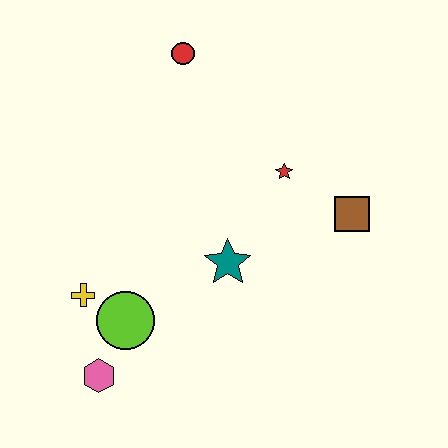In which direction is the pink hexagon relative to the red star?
The pink hexagon is below the red star.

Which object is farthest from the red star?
The pink hexagon is farthest from the red star.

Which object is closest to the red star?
The brown square is closest to the red star.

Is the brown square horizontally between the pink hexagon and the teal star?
No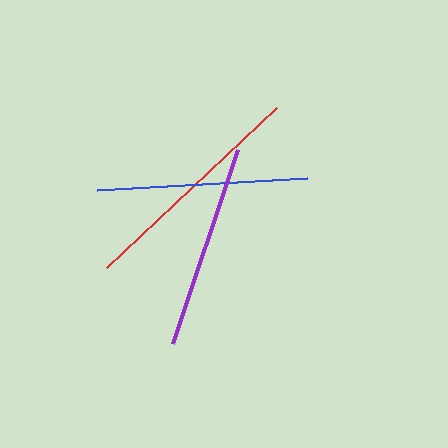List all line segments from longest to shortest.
From longest to shortest: red, blue, purple.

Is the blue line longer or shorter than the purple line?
The blue line is longer than the purple line.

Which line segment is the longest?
The red line is the longest at approximately 234 pixels.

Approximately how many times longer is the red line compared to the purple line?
The red line is approximately 1.1 times the length of the purple line.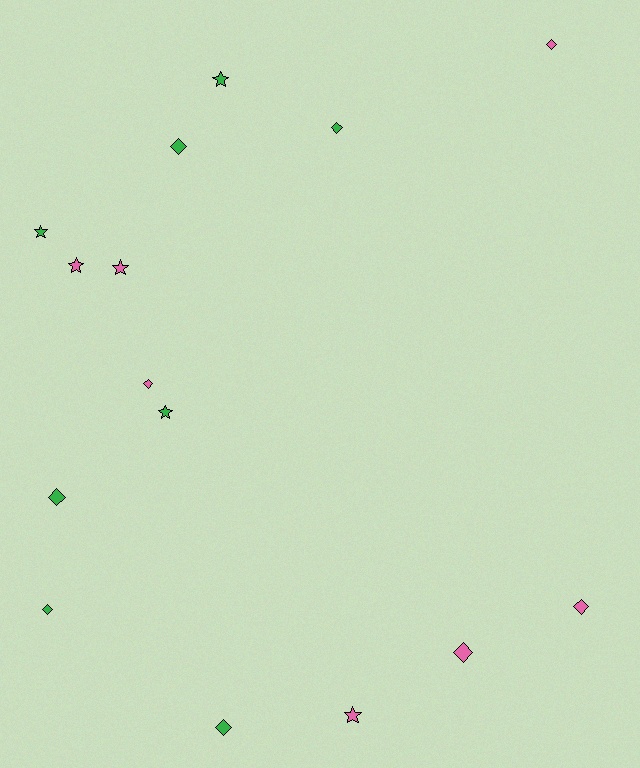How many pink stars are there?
There are 3 pink stars.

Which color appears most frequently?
Green, with 8 objects.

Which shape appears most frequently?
Diamond, with 9 objects.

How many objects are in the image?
There are 15 objects.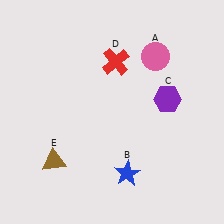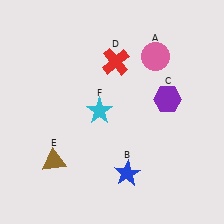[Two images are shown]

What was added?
A cyan star (F) was added in Image 2.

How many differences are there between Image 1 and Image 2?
There is 1 difference between the two images.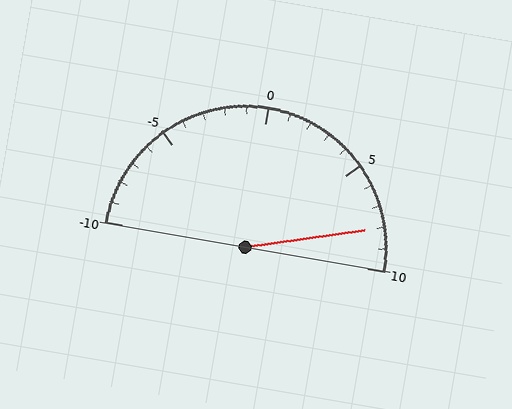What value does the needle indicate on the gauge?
The needle indicates approximately 8.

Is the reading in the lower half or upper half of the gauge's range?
The reading is in the upper half of the range (-10 to 10).